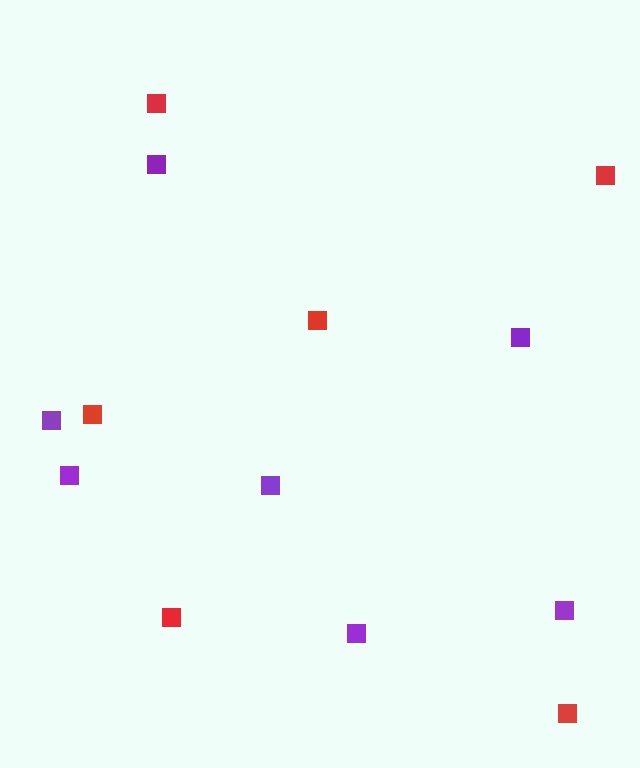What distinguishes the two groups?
There are 2 groups: one group of purple squares (7) and one group of red squares (6).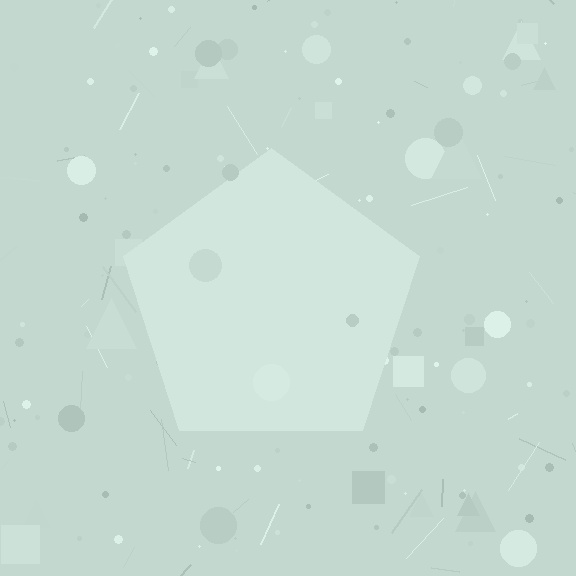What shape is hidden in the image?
A pentagon is hidden in the image.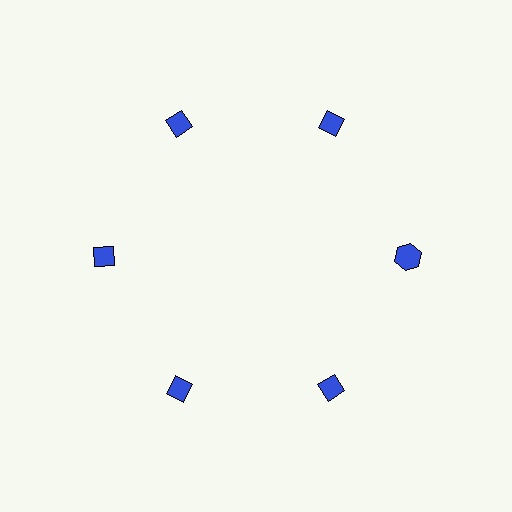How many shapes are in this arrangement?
There are 6 shapes arranged in a ring pattern.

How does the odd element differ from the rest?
It has a different shape: hexagon instead of diamond.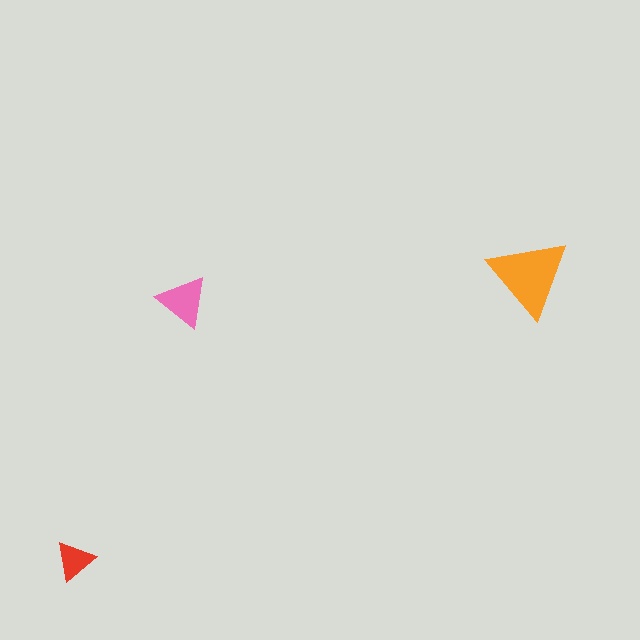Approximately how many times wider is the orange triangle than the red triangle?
About 2 times wider.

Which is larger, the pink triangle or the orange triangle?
The orange one.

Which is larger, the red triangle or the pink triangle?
The pink one.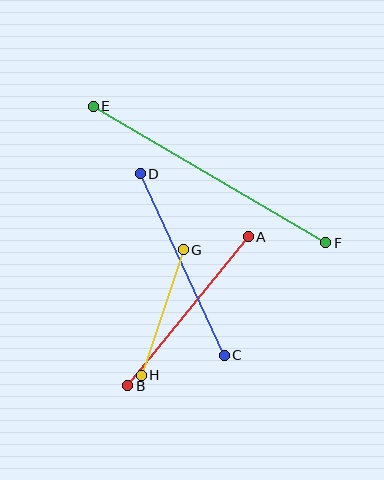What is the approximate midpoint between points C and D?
The midpoint is at approximately (182, 264) pixels.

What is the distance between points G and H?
The distance is approximately 132 pixels.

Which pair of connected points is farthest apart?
Points E and F are farthest apart.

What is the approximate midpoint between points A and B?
The midpoint is at approximately (188, 311) pixels.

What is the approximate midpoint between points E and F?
The midpoint is at approximately (210, 174) pixels.